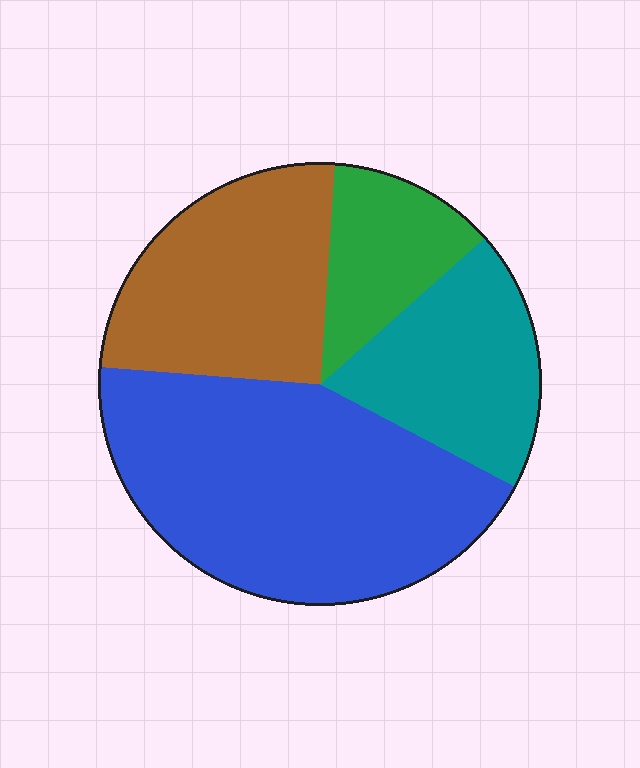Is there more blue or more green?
Blue.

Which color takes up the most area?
Blue, at roughly 45%.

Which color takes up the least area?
Green, at roughly 10%.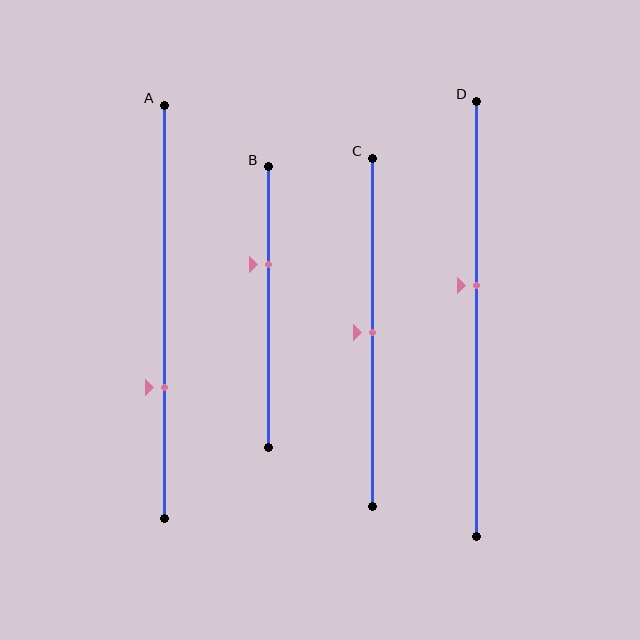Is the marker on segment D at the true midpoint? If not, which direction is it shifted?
No, the marker on segment D is shifted upward by about 8% of the segment length.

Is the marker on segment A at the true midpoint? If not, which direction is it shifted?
No, the marker on segment A is shifted downward by about 18% of the segment length.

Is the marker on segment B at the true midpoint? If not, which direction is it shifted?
No, the marker on segment B is shifted upward by about 15% of the segment length.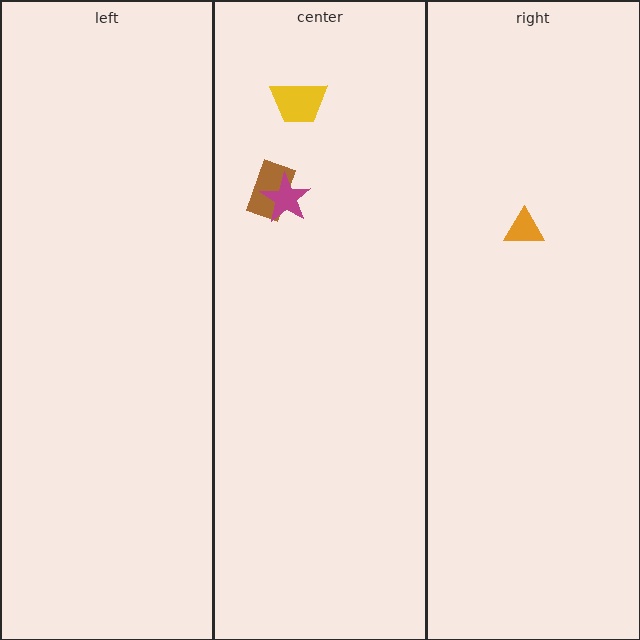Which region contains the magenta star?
The center region.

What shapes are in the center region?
The brown rectangle, the magenta star, the yellow trapezoid.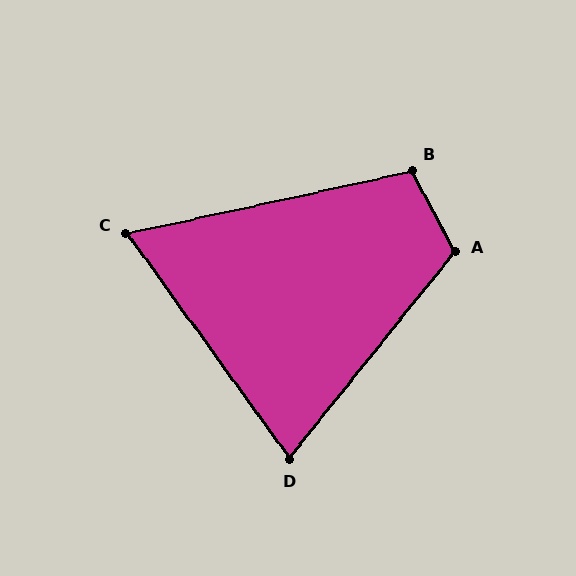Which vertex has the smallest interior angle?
C, at approximately 67 degrees.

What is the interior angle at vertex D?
Approximately 75 degrees (acute).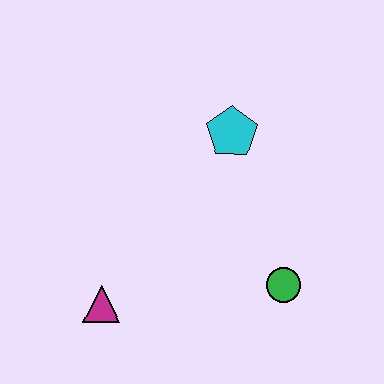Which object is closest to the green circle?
The cyan pentagon is closest to the green circle.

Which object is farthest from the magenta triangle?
The cyan pentagon is farthest from the magenta triangle.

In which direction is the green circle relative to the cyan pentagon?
The green circle is below the cyan pentagon.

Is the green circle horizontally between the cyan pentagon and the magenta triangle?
No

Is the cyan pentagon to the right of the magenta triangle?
Yes